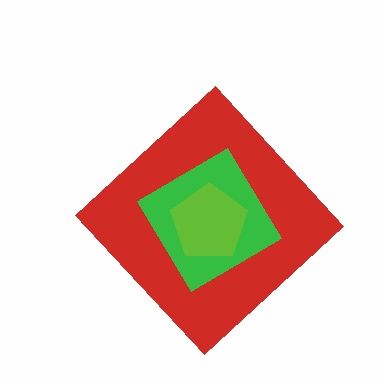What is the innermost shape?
The lime pentagon.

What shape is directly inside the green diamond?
The lime pentagon.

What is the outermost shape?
The red diamond.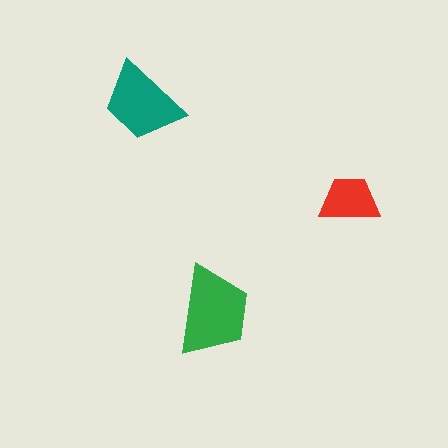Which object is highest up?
The teal trapezoid is topmost.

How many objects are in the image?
There are 3 objects in the image.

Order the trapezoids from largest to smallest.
the green one, the teal one, the red one.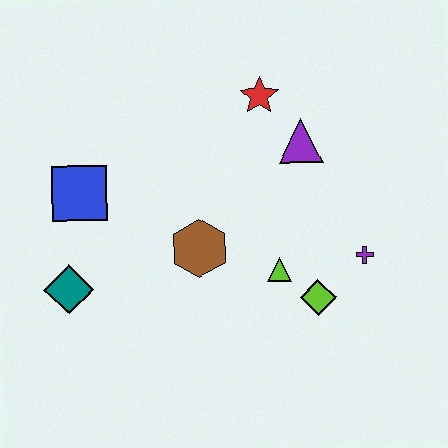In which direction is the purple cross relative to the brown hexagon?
The purple cross is to the right of the brown hexagon.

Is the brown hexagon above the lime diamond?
Yes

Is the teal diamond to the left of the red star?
Yes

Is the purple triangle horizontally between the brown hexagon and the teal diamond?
No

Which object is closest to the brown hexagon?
The lime triangle is closest to the brown hexagon.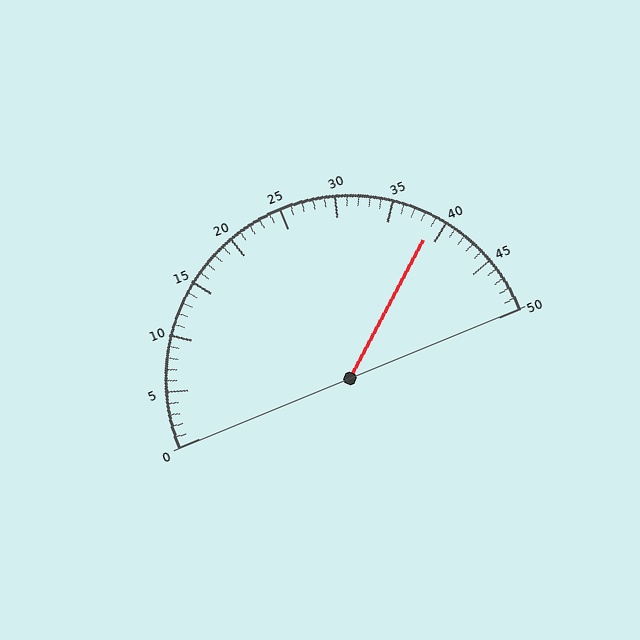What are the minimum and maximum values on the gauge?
The gauge ranges from 0 to 50.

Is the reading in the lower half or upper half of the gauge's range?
The reading is in the upper half of the range (0 to 50).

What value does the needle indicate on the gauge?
The needle indicates approximately 39.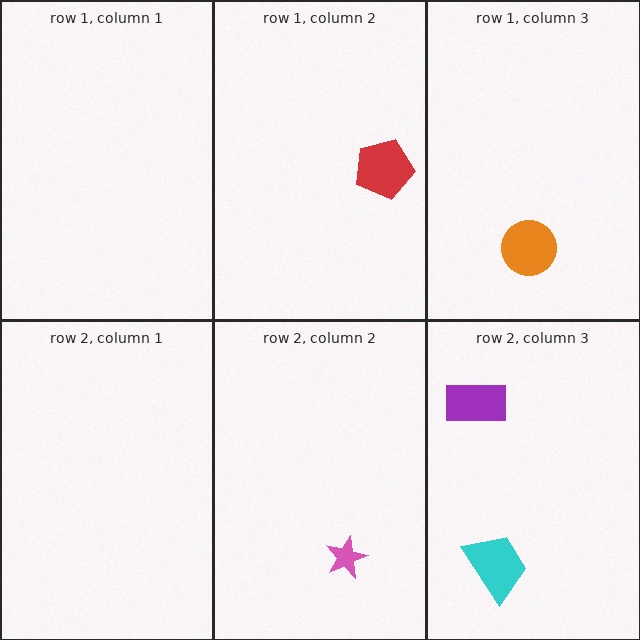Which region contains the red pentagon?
The row 1, column 2 region.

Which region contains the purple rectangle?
The row 2, column 3 region.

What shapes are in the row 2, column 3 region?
The purple rectangle, the cyan trapezoid.